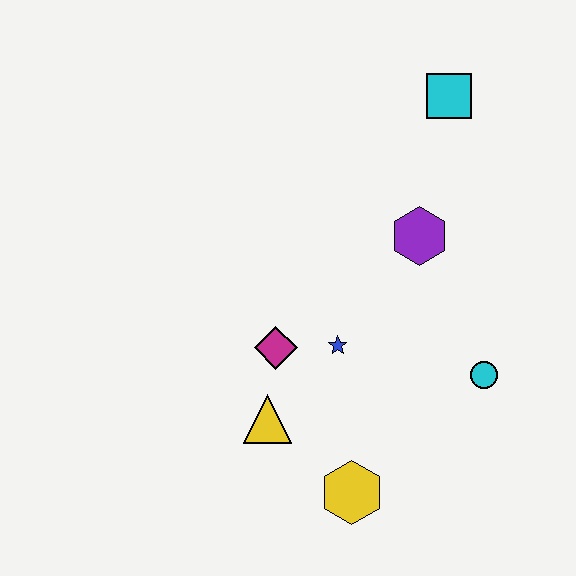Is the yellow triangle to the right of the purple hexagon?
No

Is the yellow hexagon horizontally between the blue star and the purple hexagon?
Yes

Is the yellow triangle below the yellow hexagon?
No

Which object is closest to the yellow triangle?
The magenta diamond is closest to the yellow triangle.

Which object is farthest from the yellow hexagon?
The cyan square is farthest from the yellow hexagon.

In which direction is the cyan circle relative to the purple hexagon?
The cyan circle is below the purple hexagon.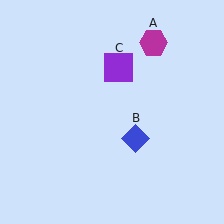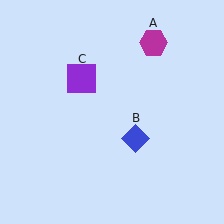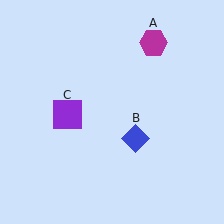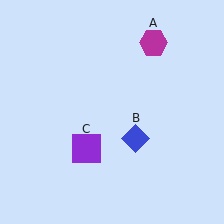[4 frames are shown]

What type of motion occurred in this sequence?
The purple square (object C) rotated counterclockwise around the center of the scene.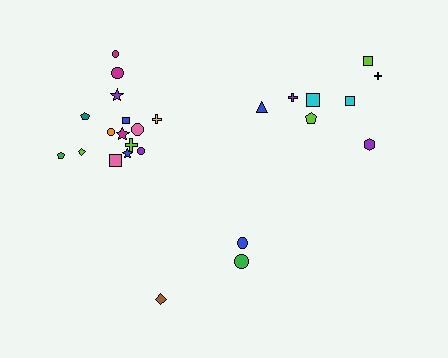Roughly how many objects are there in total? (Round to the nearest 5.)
Roughly 25 objects in total.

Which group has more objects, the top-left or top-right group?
The top-left group.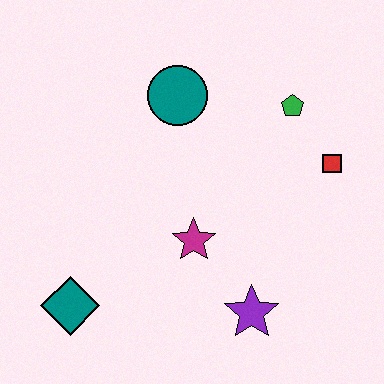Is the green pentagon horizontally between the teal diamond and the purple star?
No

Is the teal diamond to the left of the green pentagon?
Yes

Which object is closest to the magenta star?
The purple star is closest to the magenta star.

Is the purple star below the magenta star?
Yes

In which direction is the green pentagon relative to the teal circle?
The green pentagon is to the right of the teal circle.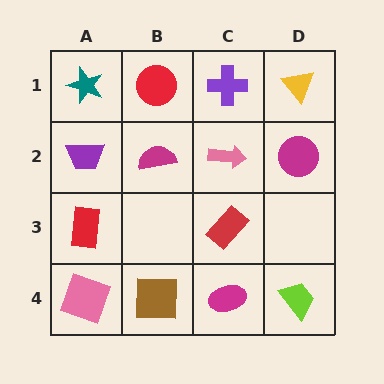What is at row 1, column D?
A yellow triangle.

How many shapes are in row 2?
4 shapes.